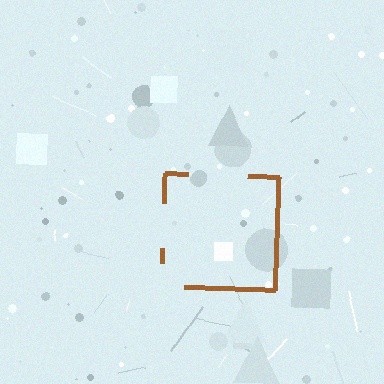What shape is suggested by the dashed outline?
The dashed outline suggests a square.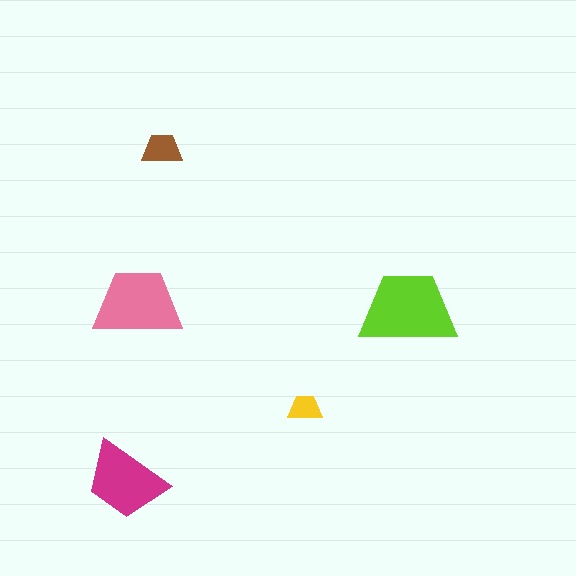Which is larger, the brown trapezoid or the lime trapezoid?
The lime one.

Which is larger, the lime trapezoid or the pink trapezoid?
The lime one.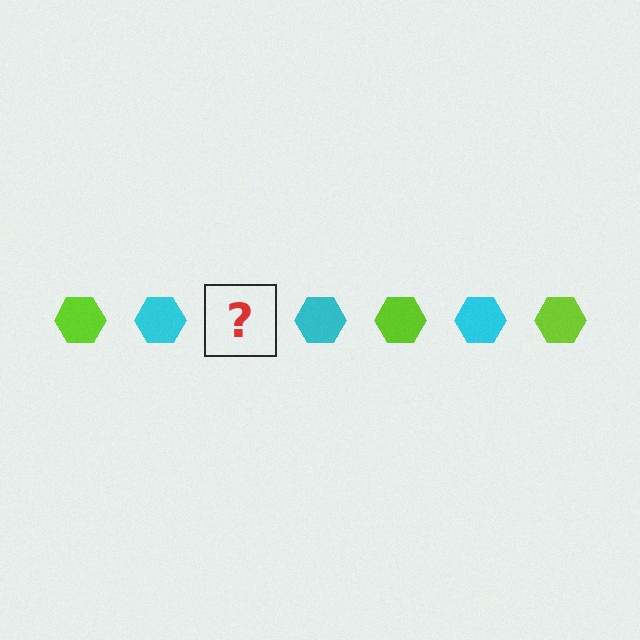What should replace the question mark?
The question mark should be replaced with a lime hexagon.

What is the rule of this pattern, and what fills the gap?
The rule is that the pattern cycles through lime, cyan hexagons. The gap should be filled with a lime hexagon.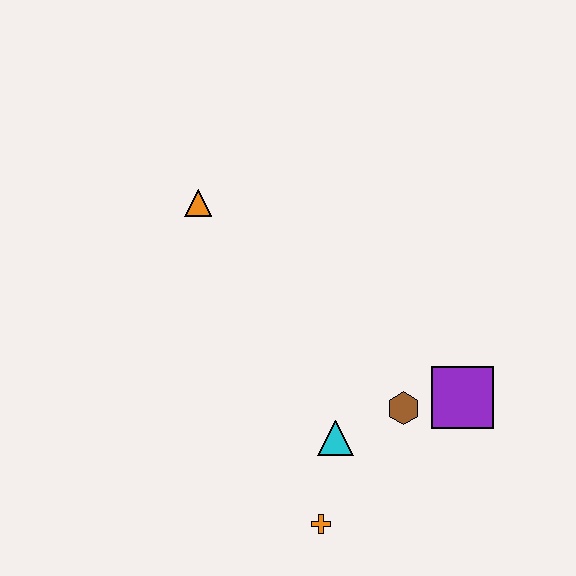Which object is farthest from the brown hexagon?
The orange triangle is farthest from the brown hexagon.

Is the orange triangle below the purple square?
No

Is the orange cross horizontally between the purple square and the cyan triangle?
No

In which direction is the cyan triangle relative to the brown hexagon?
The cyan triangle is to the left of the brown hexagon.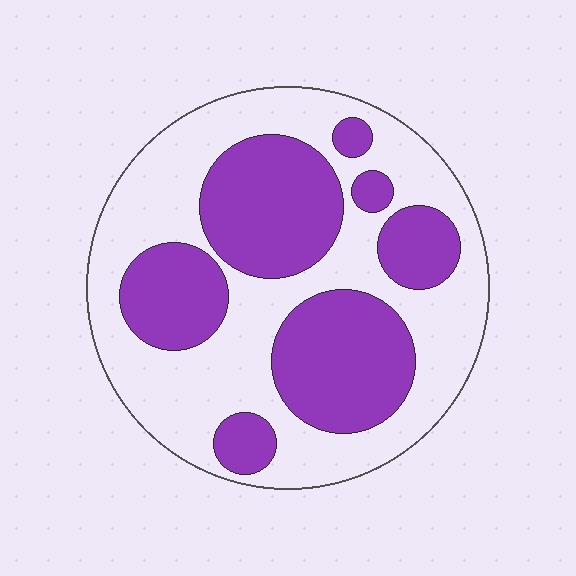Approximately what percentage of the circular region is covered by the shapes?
Approximately 40%.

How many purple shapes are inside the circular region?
7.